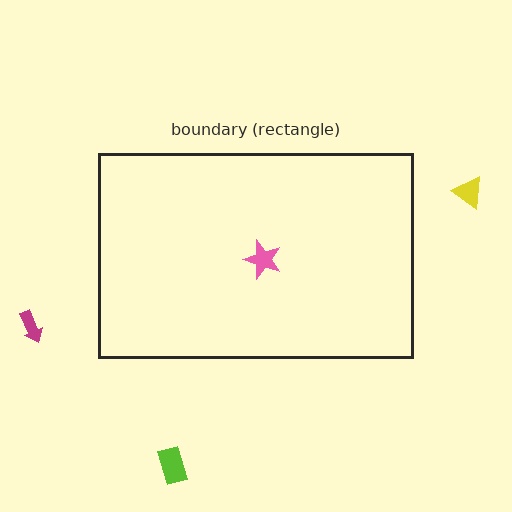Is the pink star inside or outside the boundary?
Inside.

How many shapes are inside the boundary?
1 inside, 3 outside.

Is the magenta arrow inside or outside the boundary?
Outside.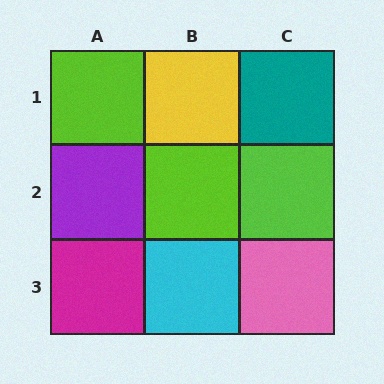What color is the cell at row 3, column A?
Magenta.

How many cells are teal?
1 cell is teal.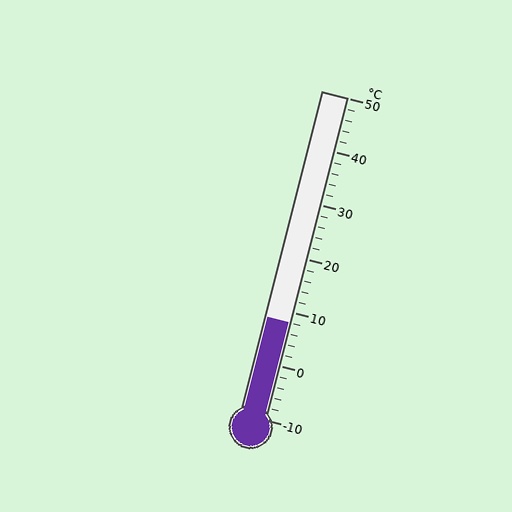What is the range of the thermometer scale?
The thermometer scale ranges from -10°C to 50°C.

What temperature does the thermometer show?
The thermometer shows approximately 8°C.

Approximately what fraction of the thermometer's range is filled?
The thermometer is filled to approximately 30% of its range.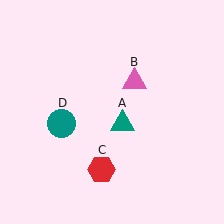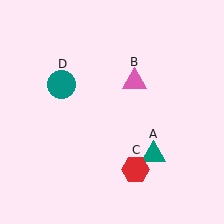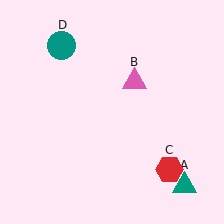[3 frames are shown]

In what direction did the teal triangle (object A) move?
The teal triangle (object A) moved down and to the right.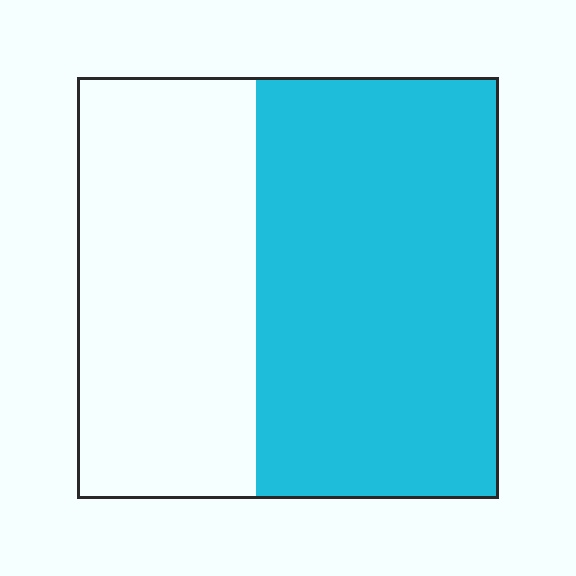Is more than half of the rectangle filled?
Yes.